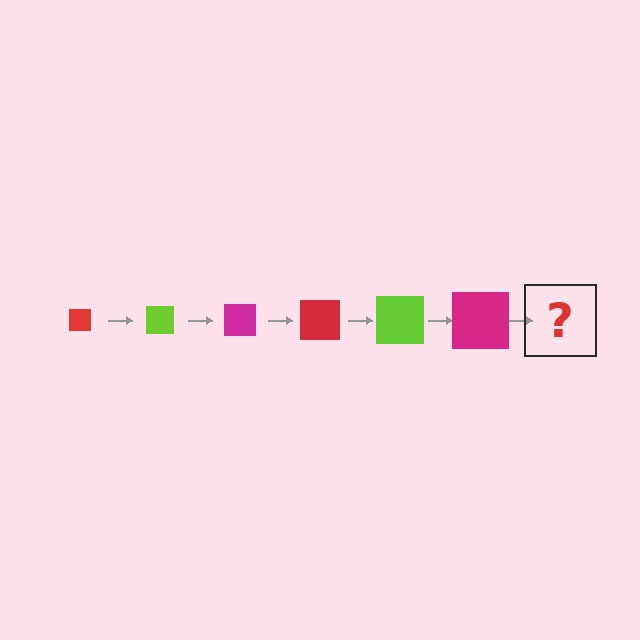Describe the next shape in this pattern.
It should be a red square, larger than the previous one.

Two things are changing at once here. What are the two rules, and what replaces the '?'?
The two rules are that the square grows larger each step and the color cycles through red, lime, and magenta. The '?' should be a red square, larger than the previous one.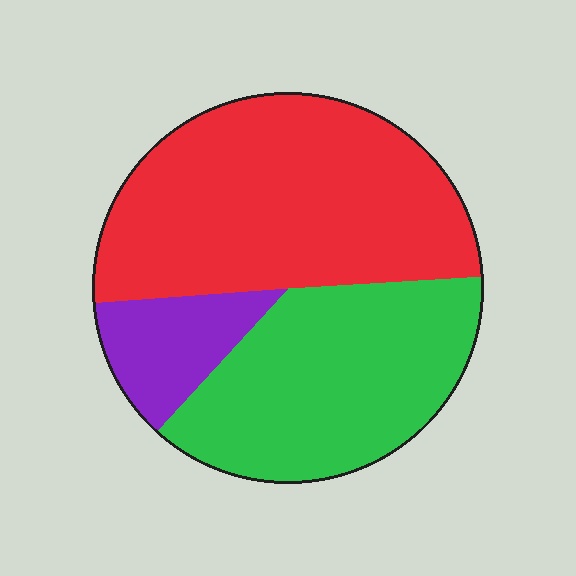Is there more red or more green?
Red.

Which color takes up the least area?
Purple, at roughly 10%.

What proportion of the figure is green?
Green covers around 40% of the figure.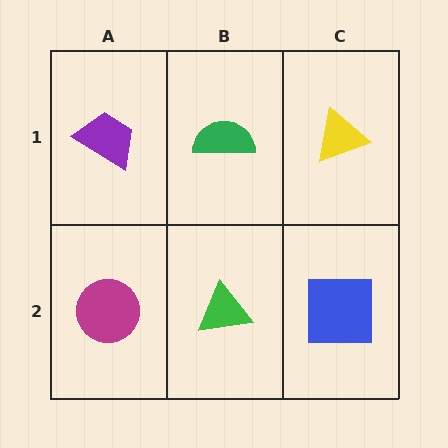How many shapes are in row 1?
3 shapes.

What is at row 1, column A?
A purple trapezoid.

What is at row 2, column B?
A green triangle.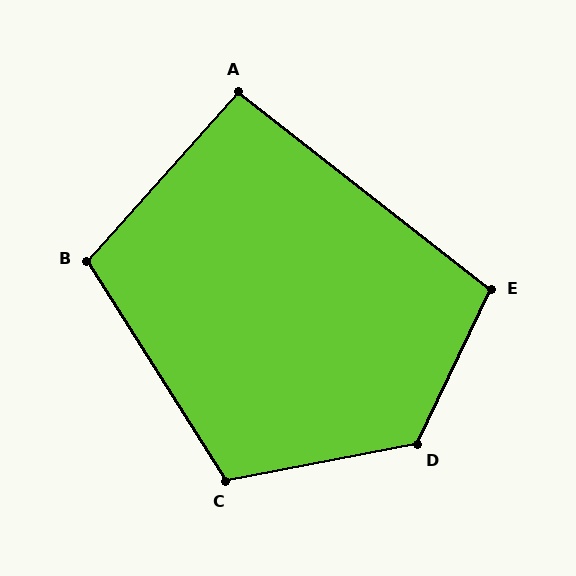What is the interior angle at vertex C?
Approximately 111 degrees (obtuse).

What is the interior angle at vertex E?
Approximately 103 degrees (obtuse).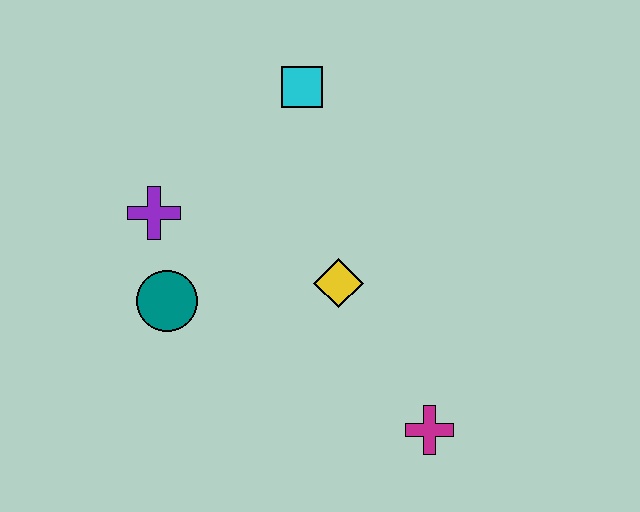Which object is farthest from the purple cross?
The magenta cross is farthest from the purple cross.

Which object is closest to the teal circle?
The purple cross is closest to the teal circle.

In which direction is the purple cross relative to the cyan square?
The purple cross is to the left of the cyan square.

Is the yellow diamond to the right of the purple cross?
Yes